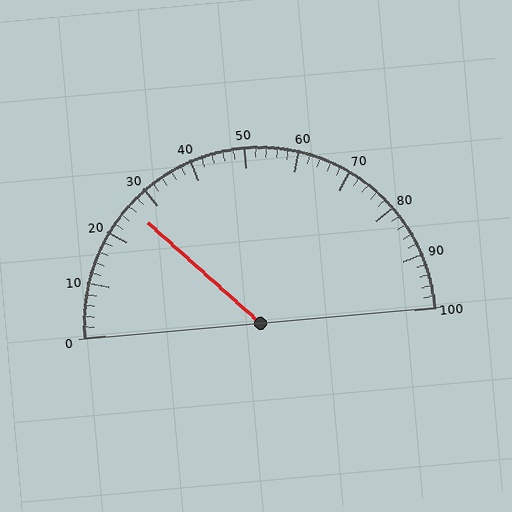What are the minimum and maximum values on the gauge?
The gauge ranges from 0 to 100.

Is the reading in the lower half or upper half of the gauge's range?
The reading is in the lower half of the range (0 to 100).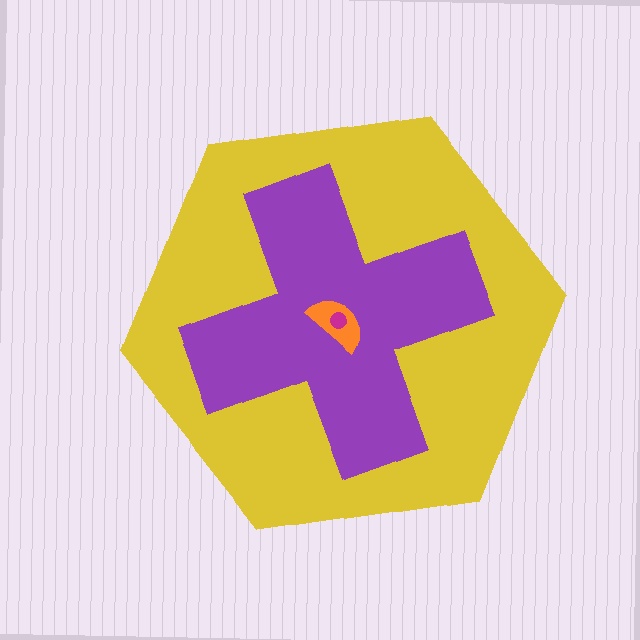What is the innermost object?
The magenta circle.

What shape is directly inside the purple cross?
The orange semicircle.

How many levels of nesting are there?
4.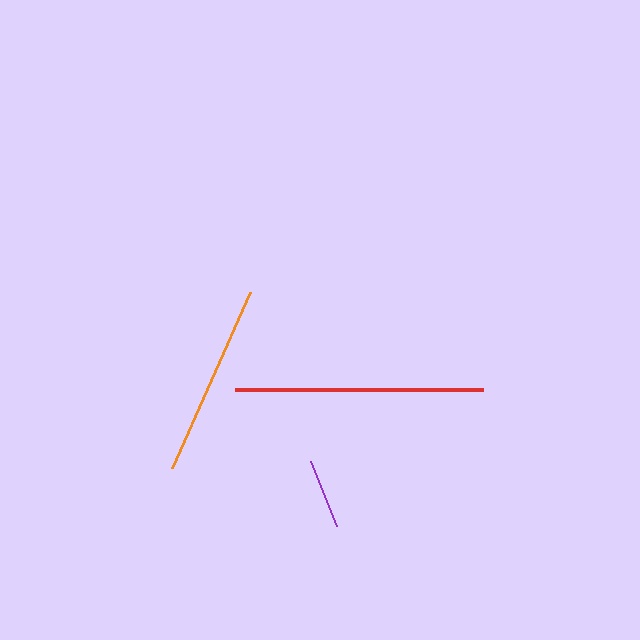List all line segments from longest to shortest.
From longest to shortest: red, orange, purple.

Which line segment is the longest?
The red line is the longest at approximately 248 pixels.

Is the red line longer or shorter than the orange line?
The red line is longer than the orange line.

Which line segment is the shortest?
The purple line is the shortest at approximately 70 pixels.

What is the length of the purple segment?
The purple segment is approximately 70 pixels long.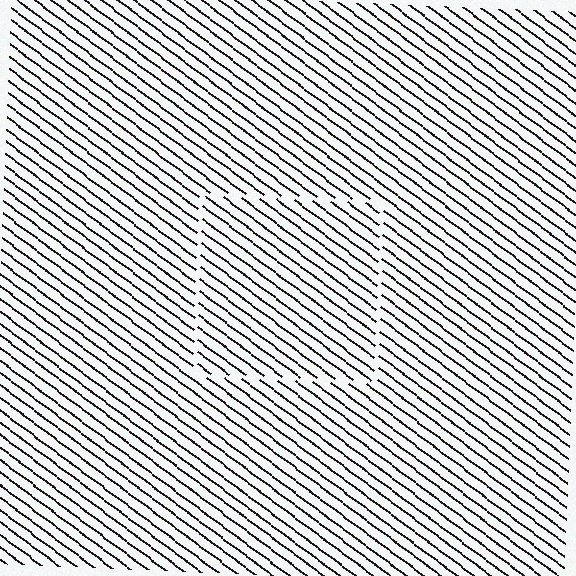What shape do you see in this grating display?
An illusory square. The interior of the shape contains the same grating, shifted by half a period — the contour is defined by the phase discontinuity where line-ends from the inner and outer gratings abut.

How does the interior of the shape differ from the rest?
The interior of the shape contains the same grating, shifted by half a period — the contour is defined by the phase discontinuity where line-ends from the inner and outer gratings abut.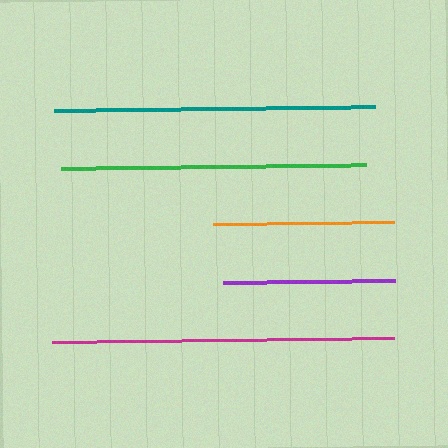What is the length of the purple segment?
The purple segment is approximately 172 pixels long.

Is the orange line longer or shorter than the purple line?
The orange line is longer than the purple line.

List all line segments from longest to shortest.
From longest to shortest: magenta, teal, green, orange, purple.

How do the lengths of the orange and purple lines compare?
The orange and purple lines are approximately the same length.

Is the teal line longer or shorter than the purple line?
The teal line is longer than the purple line.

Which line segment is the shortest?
The purple line is the shortest at approximately 172 pixels.